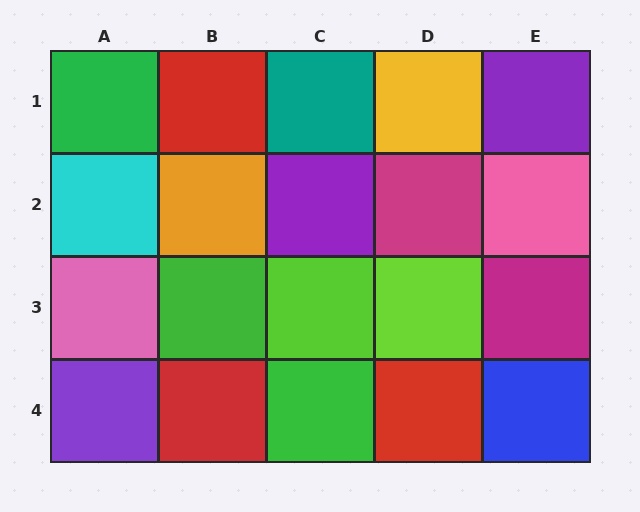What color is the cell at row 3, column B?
Green.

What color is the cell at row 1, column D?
Yellow.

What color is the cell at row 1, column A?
Green.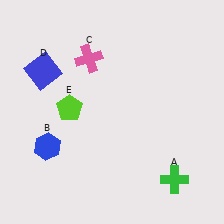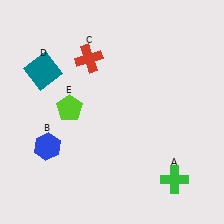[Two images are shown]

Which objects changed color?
C changed from pink to red. D changed from blue to teal.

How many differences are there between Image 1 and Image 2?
There are 2 differences between the two images.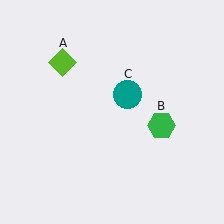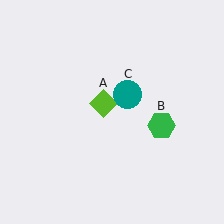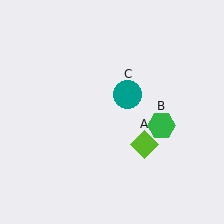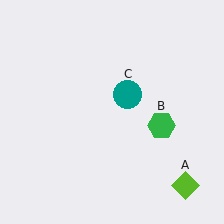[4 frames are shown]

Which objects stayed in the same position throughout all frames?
Green hexagon (object B) and teal circle (object C) remained stationary.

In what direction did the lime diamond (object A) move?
The lime diamond (object A) moved down and to the right.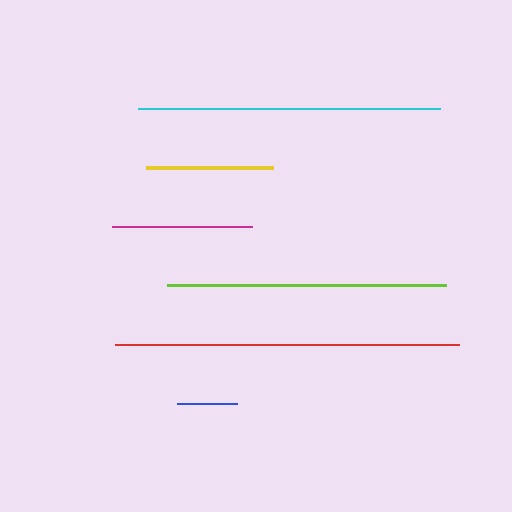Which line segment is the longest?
The red line is the longest at approximately 344 pixels.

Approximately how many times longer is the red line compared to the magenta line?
The red line is approximately 2.4 times the length of the magenta line.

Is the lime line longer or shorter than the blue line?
The lime line is longer than the blue line.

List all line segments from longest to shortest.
From longest to shortest: red, cyan, lime, magenta, yellow, blue.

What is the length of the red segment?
The red segment is approximately 344 pixels long.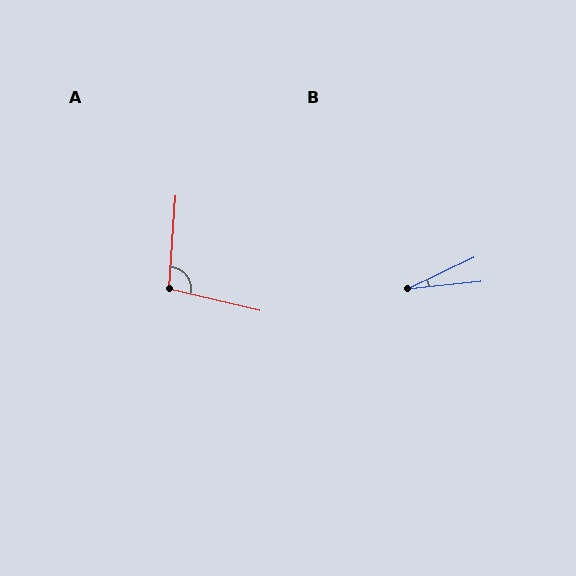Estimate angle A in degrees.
Approximately 99 degrees.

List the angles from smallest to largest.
B (20°), A (99°).